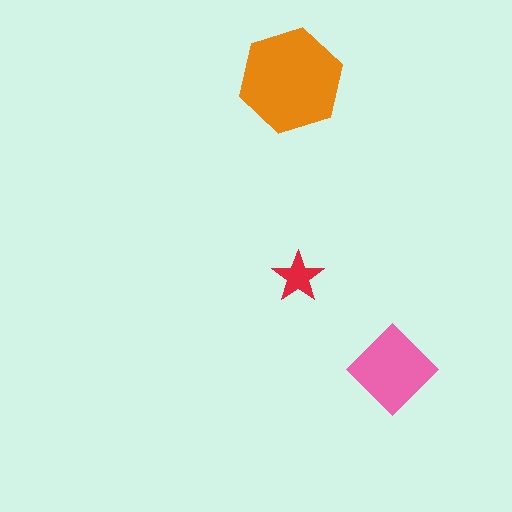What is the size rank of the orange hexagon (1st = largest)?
1st.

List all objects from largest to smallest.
The orange hexagon, the pink diamond, the red star.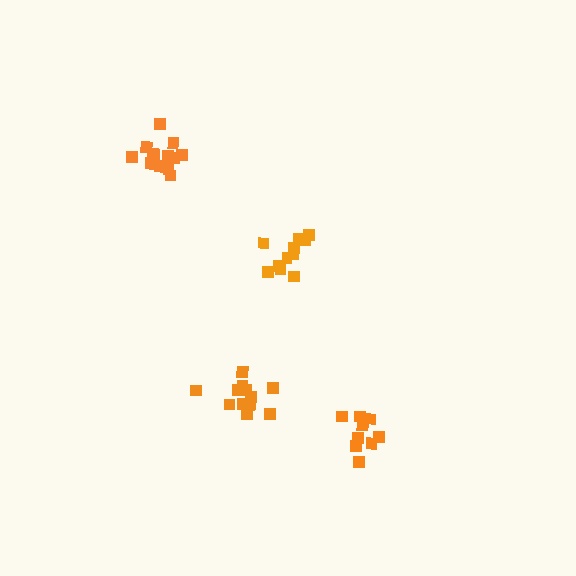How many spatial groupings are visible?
There are 4 spatial groupings.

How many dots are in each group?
Group 1: 14 dots, Group 2: 14 dots, Group 3: 11 dots, Group 4: 9 dots (48 total).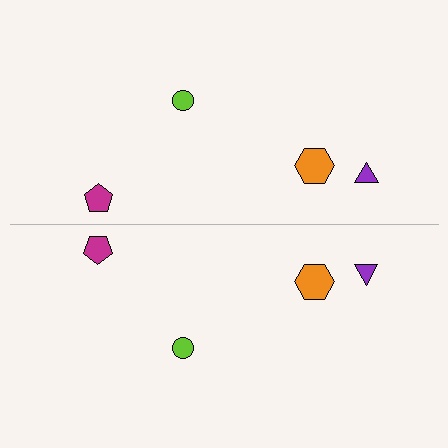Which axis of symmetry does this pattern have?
The pattern has a horizontal axis of symmetry running through the center of the image.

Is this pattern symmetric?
Yes, this pattern has bilateral (reflection) symmetry.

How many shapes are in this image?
There are 8 shapes in this image.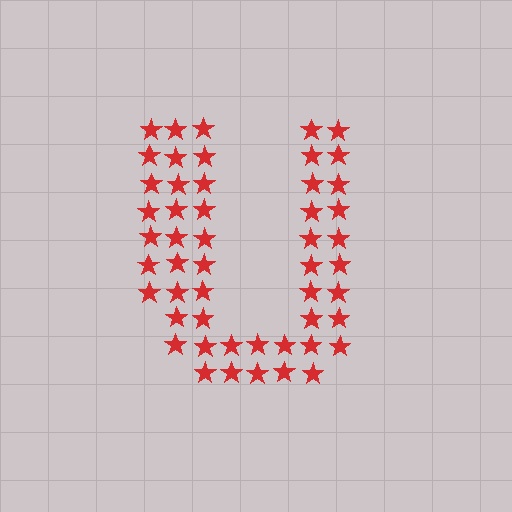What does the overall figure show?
The overall figure shows the letter U.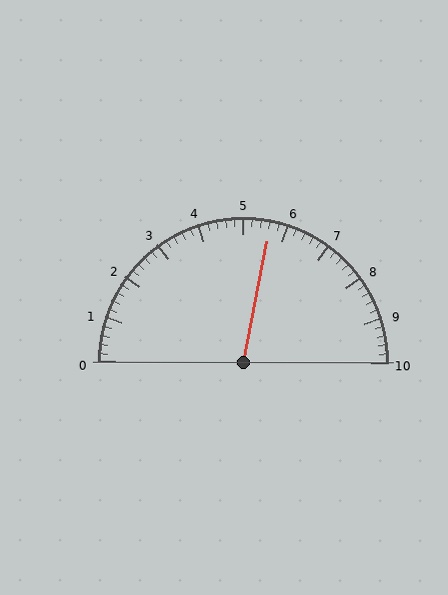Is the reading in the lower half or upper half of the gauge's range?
The reading is in the upper half of the range (0 to 10).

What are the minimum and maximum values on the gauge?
The gauge ranges from 0 to 10.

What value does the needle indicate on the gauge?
The needle indicates approximately 5.6.